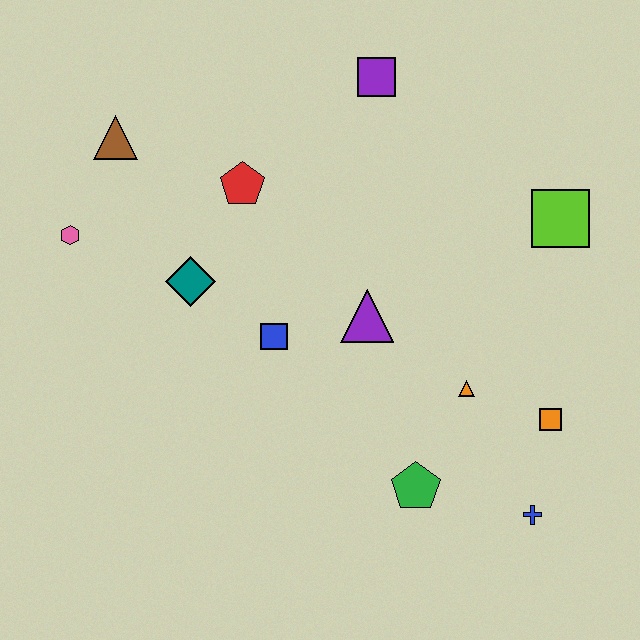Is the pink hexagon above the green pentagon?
Yes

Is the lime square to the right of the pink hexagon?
Yes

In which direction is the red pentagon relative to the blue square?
The red pentagon is above the blue square.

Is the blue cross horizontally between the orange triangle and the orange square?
Yes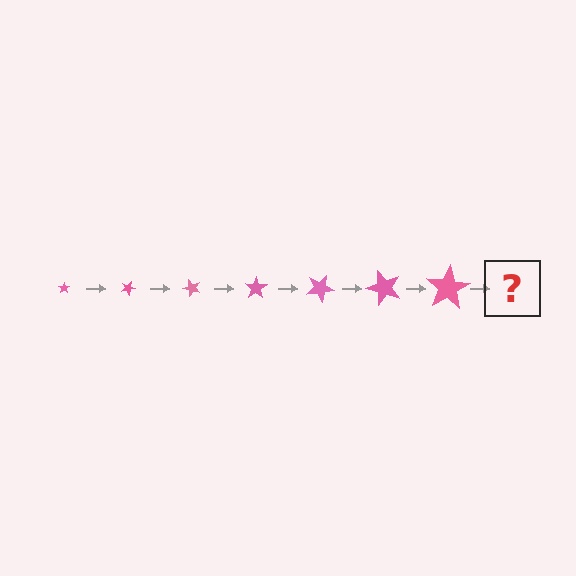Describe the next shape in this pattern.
It should be a star, larger than the previous one and rotated 175 degrees from the start.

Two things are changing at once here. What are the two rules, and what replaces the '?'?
The two rules are that the star grows larger each step and it rotates 25 degrees each step. The '?' should be a star, larger than the previous one and rotated 175 degrees from the start.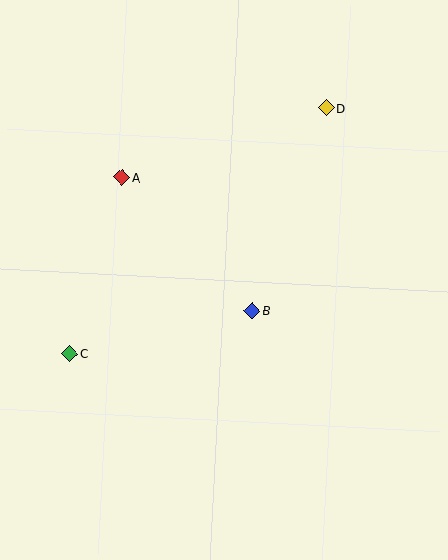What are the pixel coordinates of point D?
Point D is at (326, 108).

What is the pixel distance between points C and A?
The distance between C and A is 184 pixels.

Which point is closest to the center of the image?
Point B at (252, 311) is closest to the center.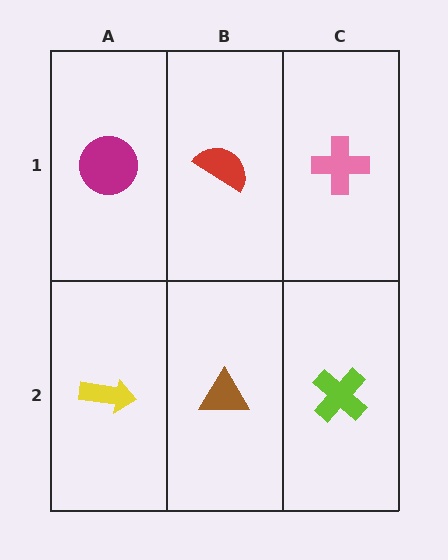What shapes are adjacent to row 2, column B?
A red semicircle (row 1, column B), a yellow arrow (row 2, column A), a lime cross (row 2, column C).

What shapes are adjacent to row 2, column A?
A magenta circle (row 1, column A), a brown triangle (row 2, column B).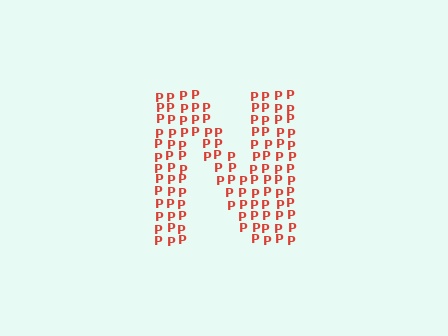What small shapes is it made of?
It is made of small letter P's.